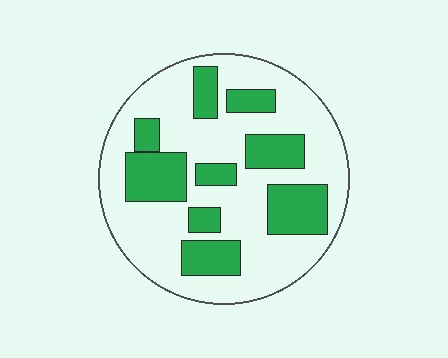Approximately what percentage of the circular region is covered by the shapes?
Approximately 30%.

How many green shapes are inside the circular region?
9.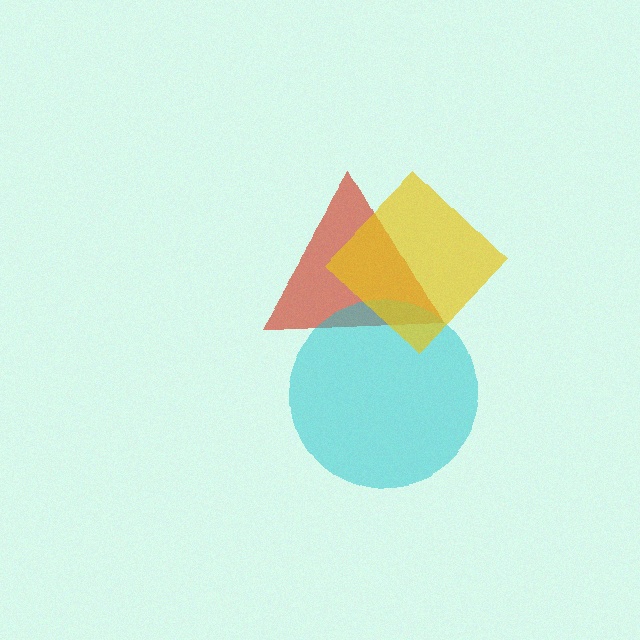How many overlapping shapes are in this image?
There are 3 overlapping shapes in the image.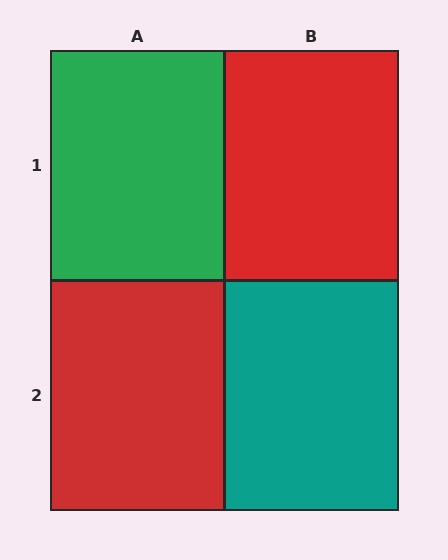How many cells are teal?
1 cell is teal.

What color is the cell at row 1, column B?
Red.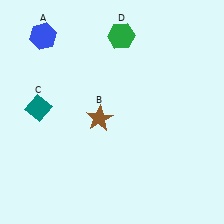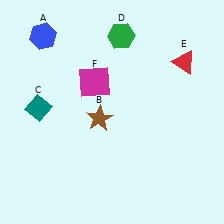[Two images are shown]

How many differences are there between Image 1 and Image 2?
There are 2 differences between the two images.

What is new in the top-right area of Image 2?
A red triangle (E) was added in the top-right area of Image 2.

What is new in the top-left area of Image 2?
A magenta square (F) was added in the top-left area of Image 2.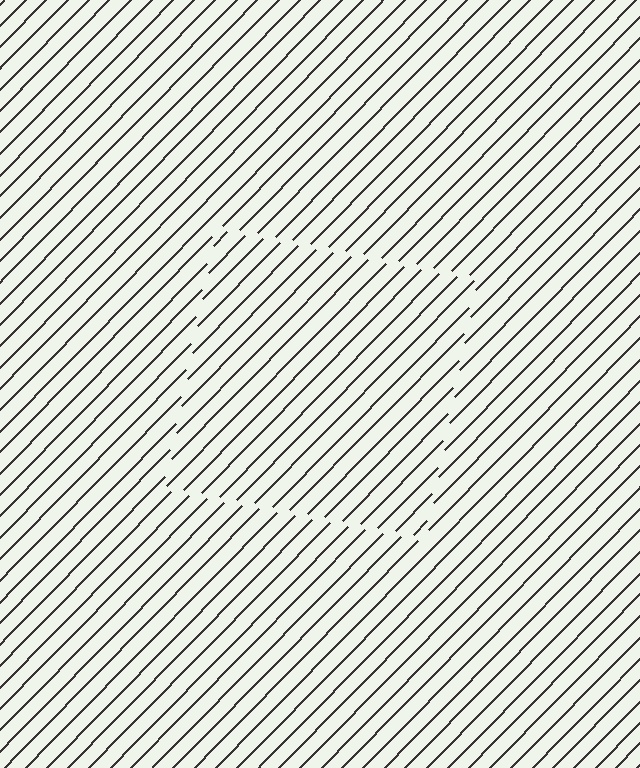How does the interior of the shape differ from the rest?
The interior of the shape contains the same grating, shifted by half a period — the contour is defined by the phase discontinuity where line-ends from the inner and outer gratings abut.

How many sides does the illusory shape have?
4 sides — the line-ends trace a square.